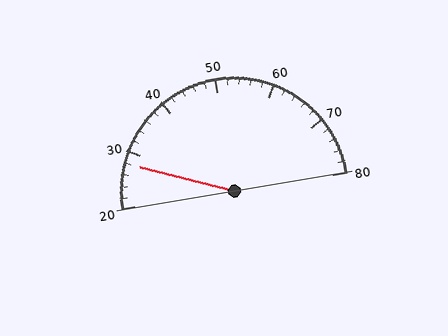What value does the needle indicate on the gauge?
The needle indicates approximately 28.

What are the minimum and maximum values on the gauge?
The gauge ranges from 20 to 80.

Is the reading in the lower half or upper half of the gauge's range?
The reading is in the lower half of the range (20 to 80).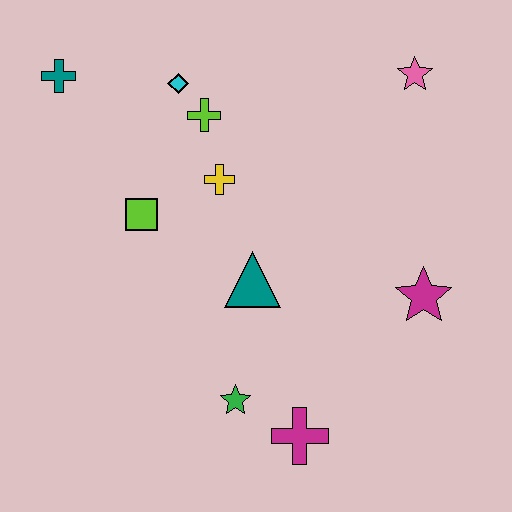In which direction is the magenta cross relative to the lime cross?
The magenta cross is below the lime cross.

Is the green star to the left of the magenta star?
Yes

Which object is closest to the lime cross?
The cyan diamond is closest to the lime cross.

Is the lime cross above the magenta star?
Yes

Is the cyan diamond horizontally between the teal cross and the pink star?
Yes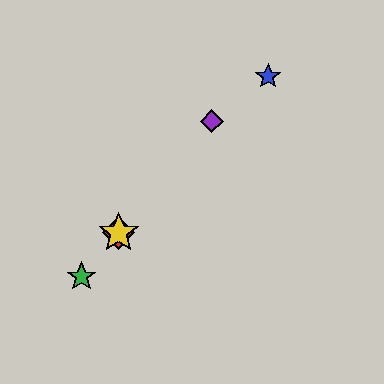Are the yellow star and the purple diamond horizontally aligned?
No, the yellow star is at y≈233 and the purple diamond is at y≈121.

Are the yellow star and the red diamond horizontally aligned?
Yes, both are at y≈233.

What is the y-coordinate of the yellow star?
The yellow star is at y≈233.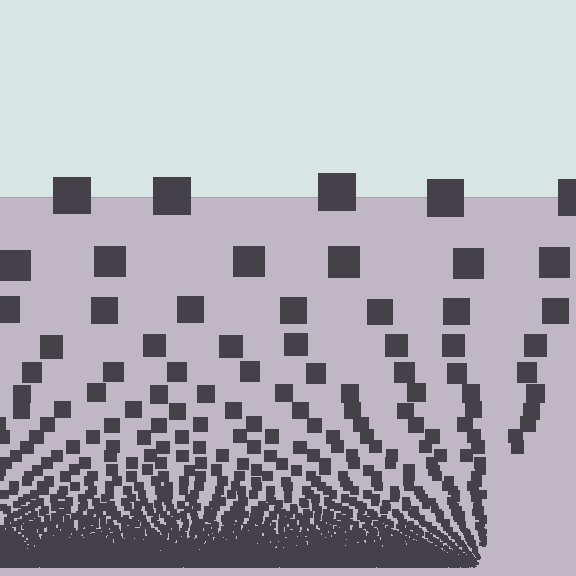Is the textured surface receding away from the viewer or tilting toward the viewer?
The surface appears to tilt toward the viewer. Texture elements get larger and sparser toward the top.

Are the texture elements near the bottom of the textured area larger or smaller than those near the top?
Smaller. The gradient is inverted — elements near the bottom are smaller and denser.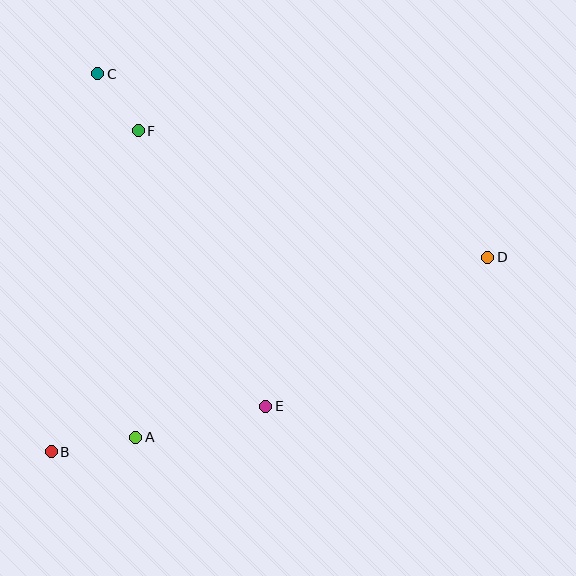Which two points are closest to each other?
Points C and F are closest to each other.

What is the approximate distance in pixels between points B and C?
The distance between B and C is approximately 381 pixels.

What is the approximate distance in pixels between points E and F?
The distance between E and F is approximately 304 pixels.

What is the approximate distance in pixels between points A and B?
The distance between A and B is approximately 86 pixels.